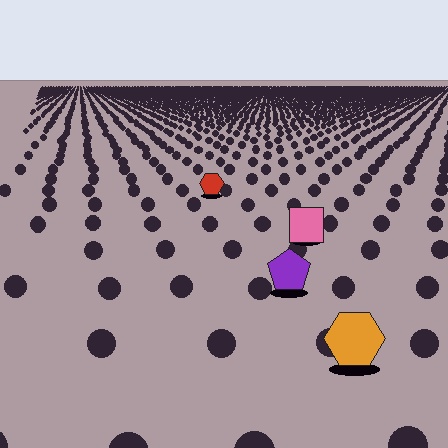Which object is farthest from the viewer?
The red hexagon is farthest from the viewer. It appears smaller and the ground texture around it is denser.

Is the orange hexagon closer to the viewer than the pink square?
Yes. The orange hexagon is closer — you can tell from the texture gradient: the ground texture is coarser near it.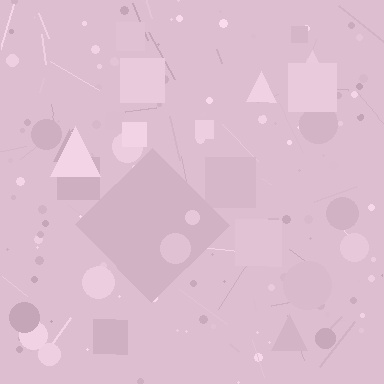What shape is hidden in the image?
A diamond is hidden in the image.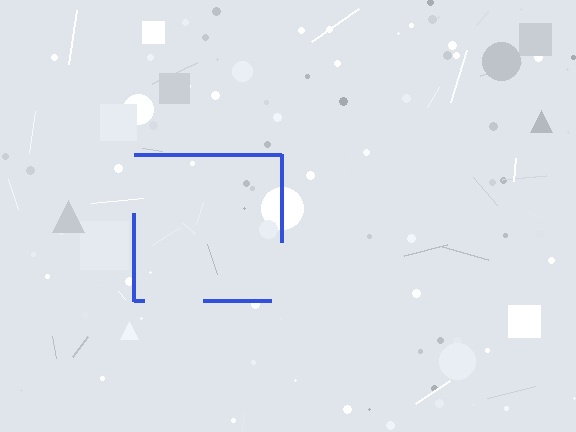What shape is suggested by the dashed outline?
The dashed outline suggests a square.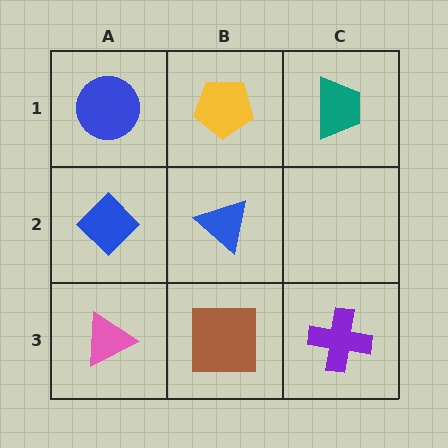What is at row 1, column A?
A blue circle.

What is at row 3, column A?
A pink triangle.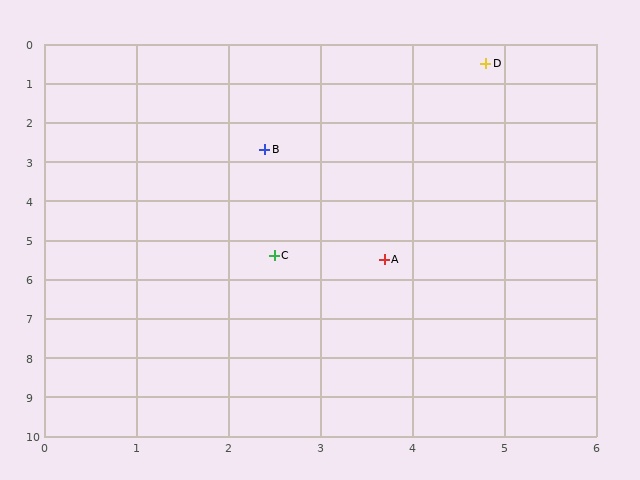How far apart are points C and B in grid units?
Points C and B are about 2.7 grid units apart.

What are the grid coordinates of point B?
Point B is at approximately (2.4, 2.7).